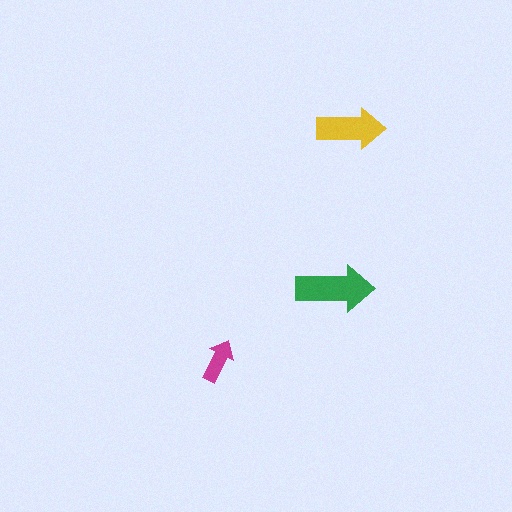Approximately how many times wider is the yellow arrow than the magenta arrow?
About 1.5 times wider.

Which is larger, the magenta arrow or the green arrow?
The green one.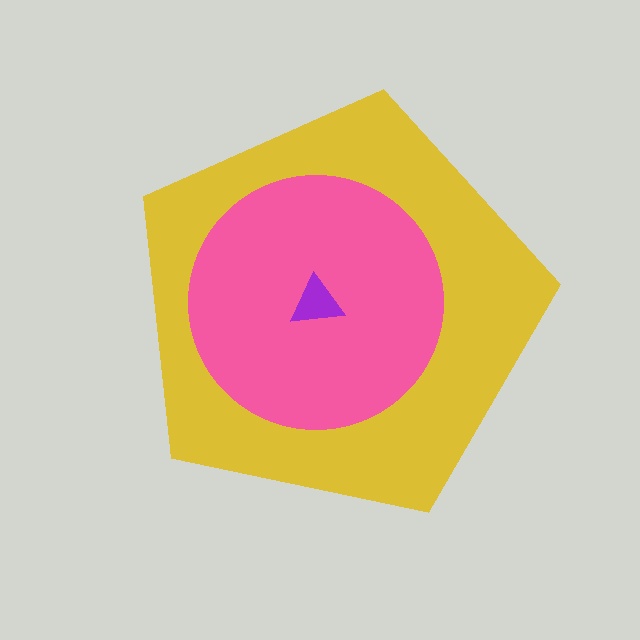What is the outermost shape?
The yellow pentagon.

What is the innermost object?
The purple triangle.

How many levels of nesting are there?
3.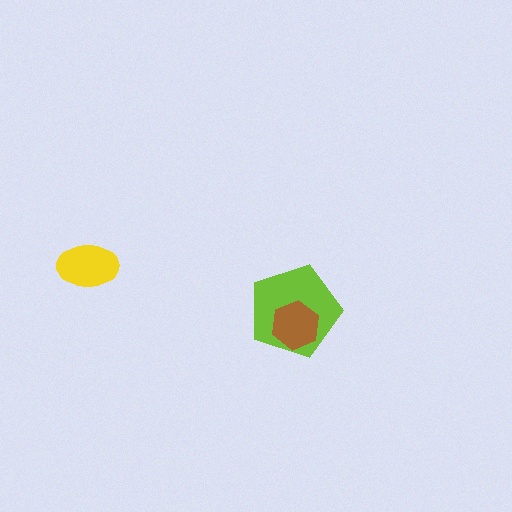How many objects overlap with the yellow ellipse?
0 objects overlap with the yellow ellipse.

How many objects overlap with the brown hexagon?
1 object overlaps with the brown hexagon.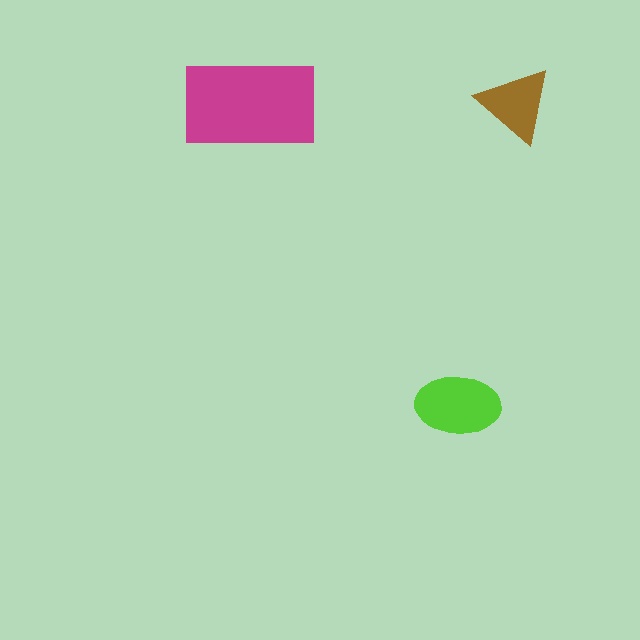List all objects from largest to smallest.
The magenta rectangle, the lime ellipse, the brown triangle.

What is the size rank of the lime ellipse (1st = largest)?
2nd.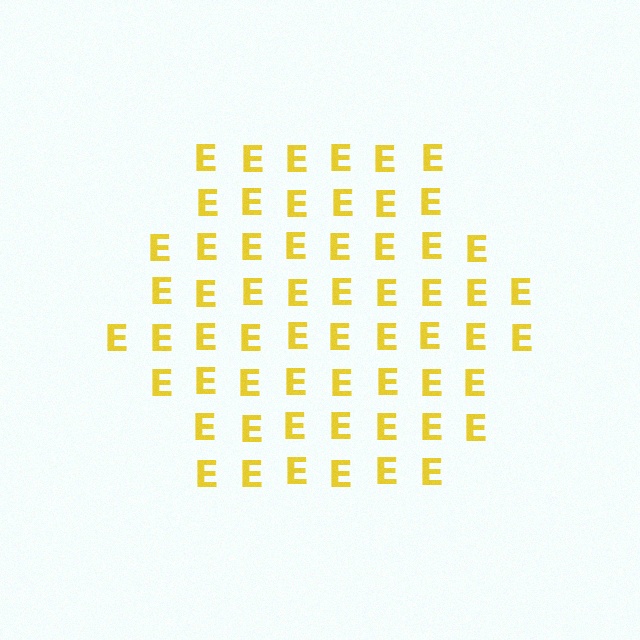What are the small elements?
The small elements are letter E's.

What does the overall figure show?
The overall figure shows a hexagon.